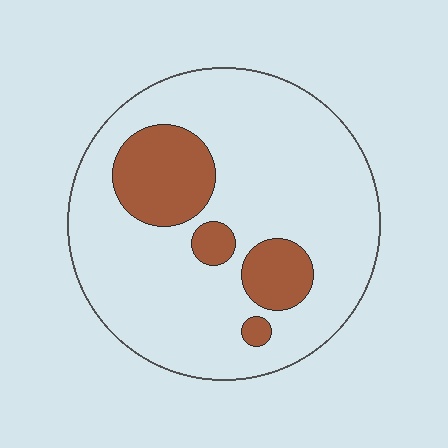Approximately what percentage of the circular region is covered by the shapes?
Approximately 20%.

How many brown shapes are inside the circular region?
4.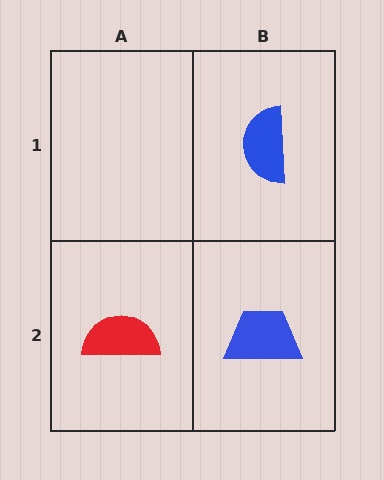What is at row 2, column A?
A red semicircle.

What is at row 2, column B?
A blue trapezoid.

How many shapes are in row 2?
2 shapes.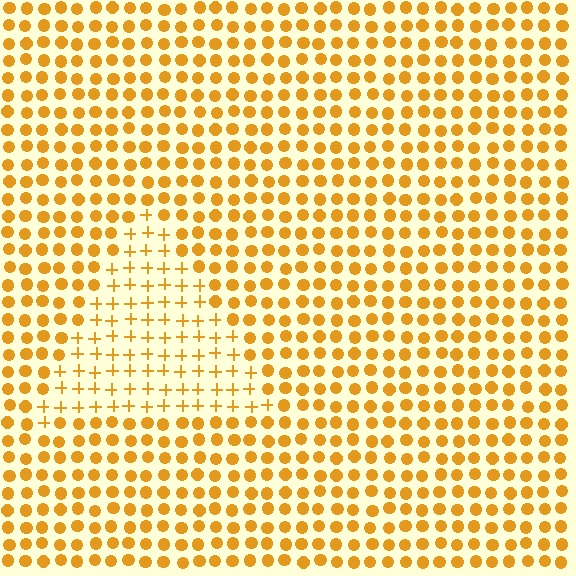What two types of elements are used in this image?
The image uses plus signs inside the triangle region and circles outside it.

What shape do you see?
I see a triangle.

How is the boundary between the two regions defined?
The boundary is defined by a change in element shape: plus signs inside vs. circles outside. All elements share the same color and spacing.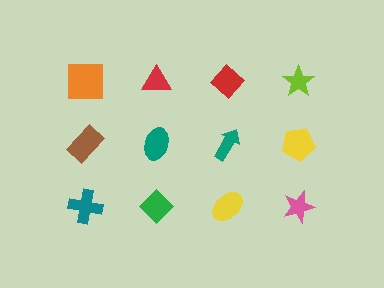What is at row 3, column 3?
A yellow ellipse.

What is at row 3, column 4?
A pink star.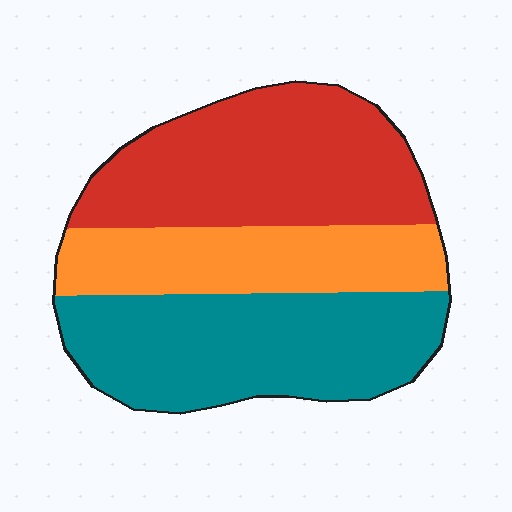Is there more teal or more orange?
Teal.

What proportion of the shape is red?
Red takes up between a quarter and a half of the shape.